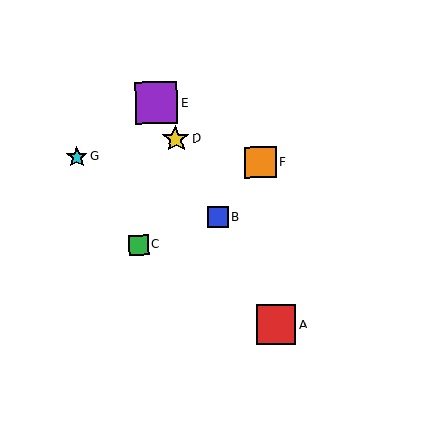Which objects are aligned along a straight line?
Objects A, B, D, E are aligned along a straight line.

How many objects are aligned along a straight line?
4 objects (A, B, D, E) are aligned along a straight line.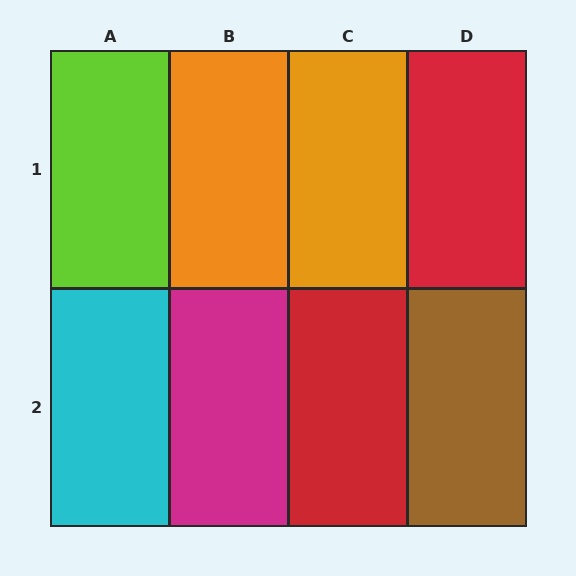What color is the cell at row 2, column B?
Magenta.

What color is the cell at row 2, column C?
Red.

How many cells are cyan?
1 cell is cyan.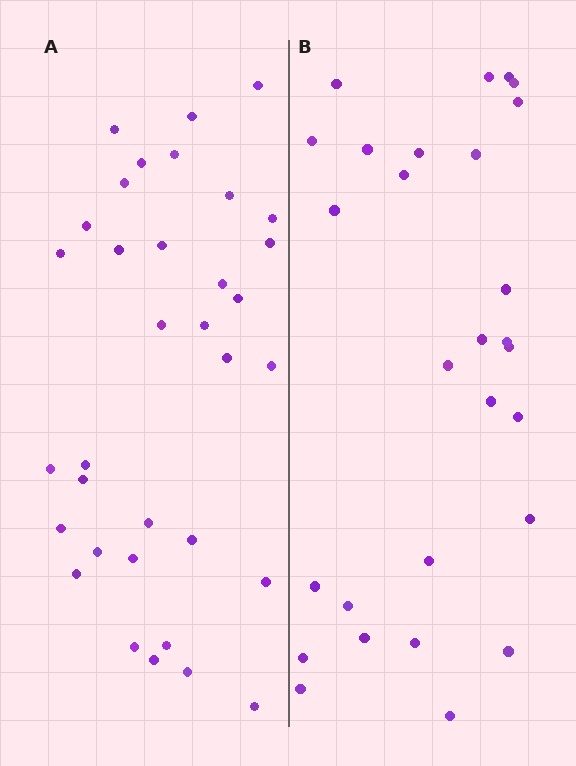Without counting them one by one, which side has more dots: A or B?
Region A (the left region) has more dots.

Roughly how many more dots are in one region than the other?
Region A has about 6 more dots than region B.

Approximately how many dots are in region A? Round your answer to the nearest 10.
About 30 dots. (The exact count is 34, which rounds to 30.)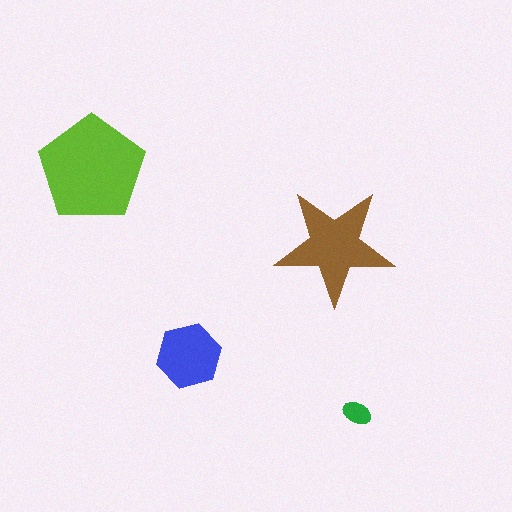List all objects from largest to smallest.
The lime pentagon, the brown star, the blue hexagon, the green ellipse.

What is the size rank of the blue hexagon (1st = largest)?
3rd.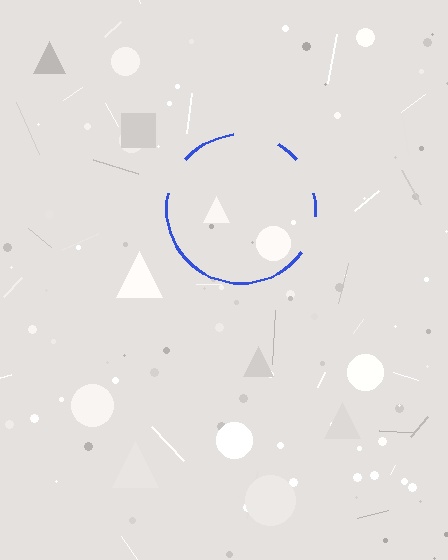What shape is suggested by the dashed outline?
The dashed outline suggests a circle.